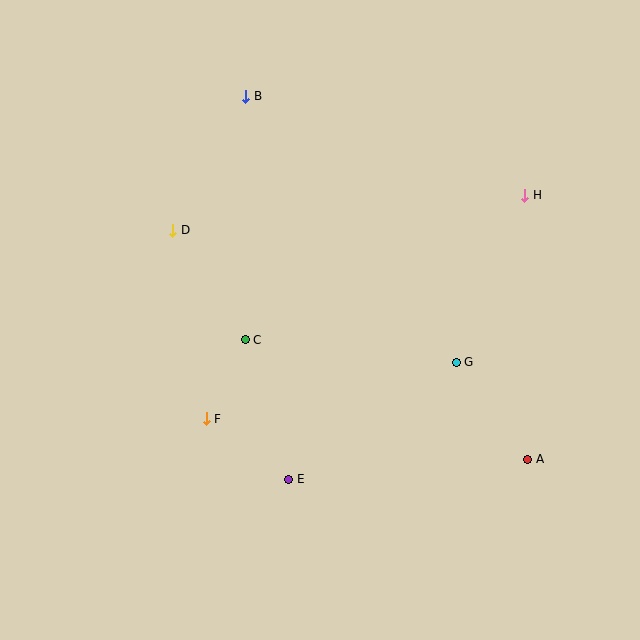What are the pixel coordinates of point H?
Point H is at (525, 195).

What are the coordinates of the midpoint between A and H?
The midpoint between A and H is at (526, 327).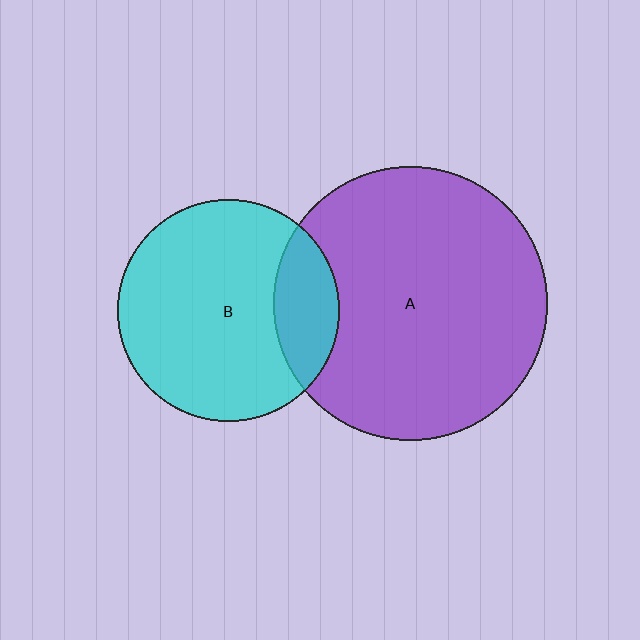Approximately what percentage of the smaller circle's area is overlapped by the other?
Approximately 20%.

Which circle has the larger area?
Circle A (purple).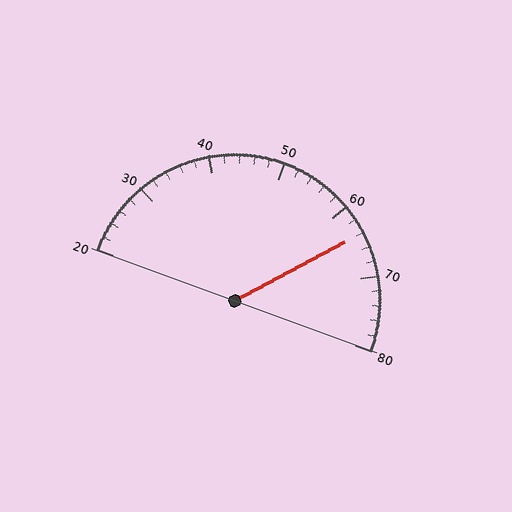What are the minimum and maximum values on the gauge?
The gauge ranges from 20 to 80.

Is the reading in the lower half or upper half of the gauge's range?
The reading is in the upper half of the range (20 to 80).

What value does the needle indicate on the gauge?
The needle indicates approximately 64.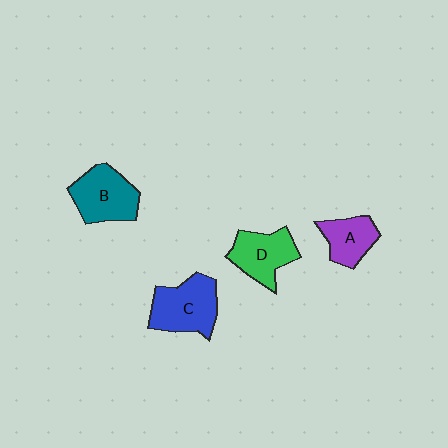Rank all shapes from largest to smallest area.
From largest to smallest: C (blue), B (teal), D (green), A (purple).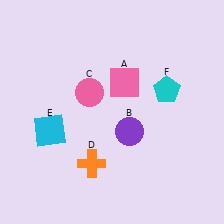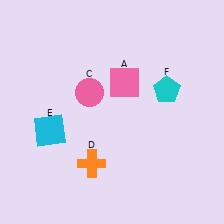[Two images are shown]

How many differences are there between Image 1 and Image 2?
There is 1 difference between the two images.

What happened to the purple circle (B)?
The purple circle (B) was removed in Image 2. It was in the bottom-right area of Image 1.